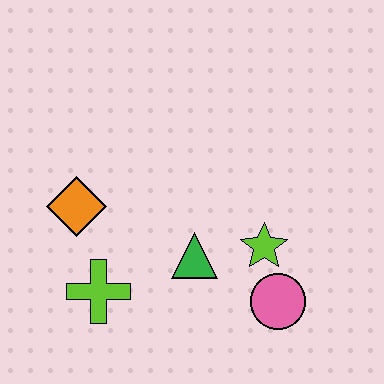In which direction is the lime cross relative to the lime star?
The lime cross is to the left of the lime star.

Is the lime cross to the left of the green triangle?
Yes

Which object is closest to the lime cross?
The orange diamond is closest to the lime cross.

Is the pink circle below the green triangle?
Yes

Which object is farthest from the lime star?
The orange diamond is farthest from the lime star.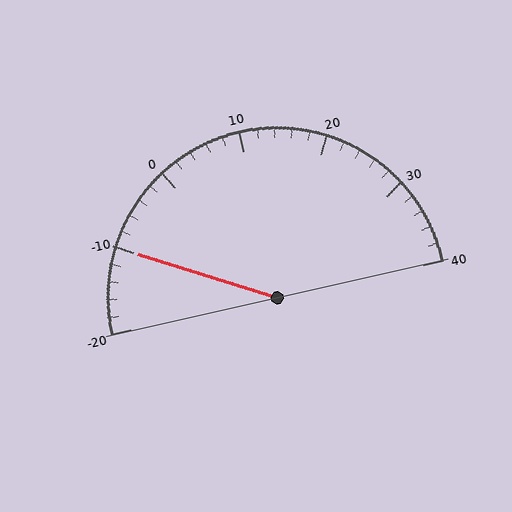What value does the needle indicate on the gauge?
The needle indicates approximately -10.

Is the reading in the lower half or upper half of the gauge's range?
The reading is in the lower half of the range (-20 to 40).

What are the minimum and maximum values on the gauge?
The gauge ranges from -20 to 40.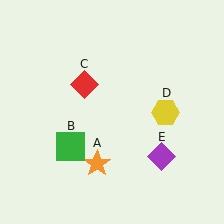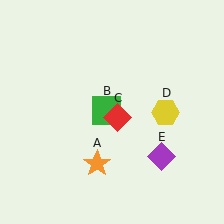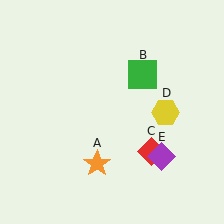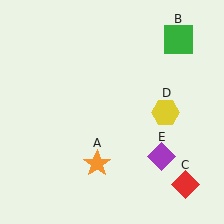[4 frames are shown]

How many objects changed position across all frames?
2 objects changed position: green square (object B), red diamond (object C).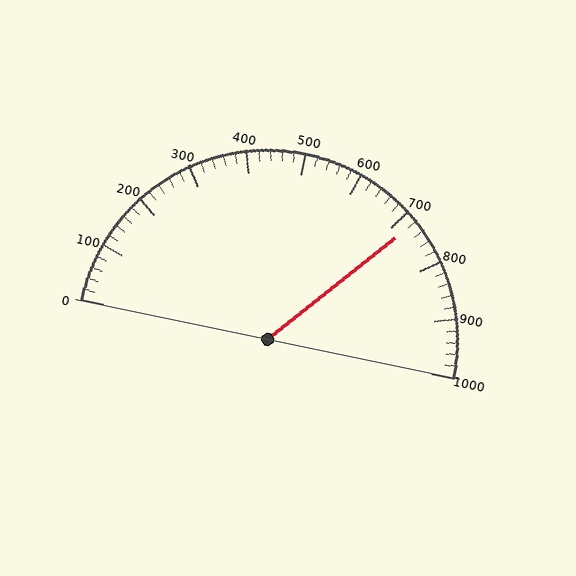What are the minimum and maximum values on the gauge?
The gauge ranges from 0 to 1000.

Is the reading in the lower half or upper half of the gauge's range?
The reading is in the upper half of the range (0 to 1000).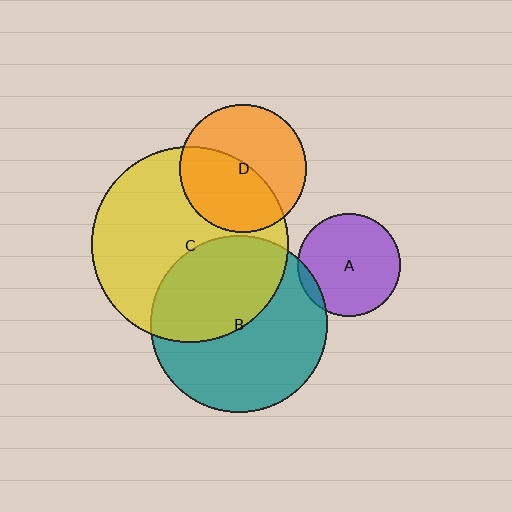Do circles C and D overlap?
Yes.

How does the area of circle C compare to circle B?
Approximately 1.2 times.